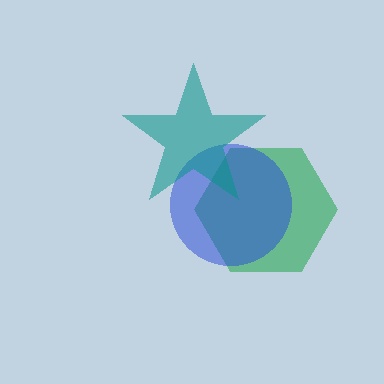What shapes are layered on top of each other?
The layered shapes are: a green hexagon, a blue circle, a teal star.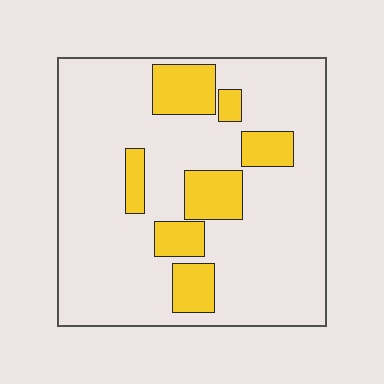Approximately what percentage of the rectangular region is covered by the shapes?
Approximately 20%.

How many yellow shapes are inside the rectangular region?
7.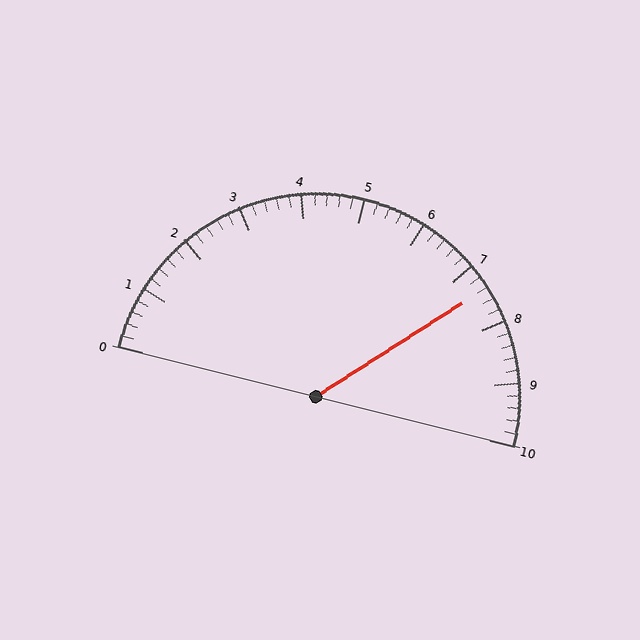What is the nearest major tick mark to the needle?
The nearest major tick mark is 7.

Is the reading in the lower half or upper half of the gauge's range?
The reading is in the upper half of the range (0 to 10).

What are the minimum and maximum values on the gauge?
The gauge ranges from 0 to 10.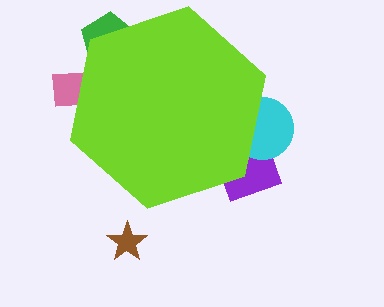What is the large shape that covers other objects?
A lime hexagon.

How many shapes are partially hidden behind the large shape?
5 shapes are partially hidden.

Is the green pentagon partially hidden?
Yes, the green pentagon is partially hidden behind the lime hexagon.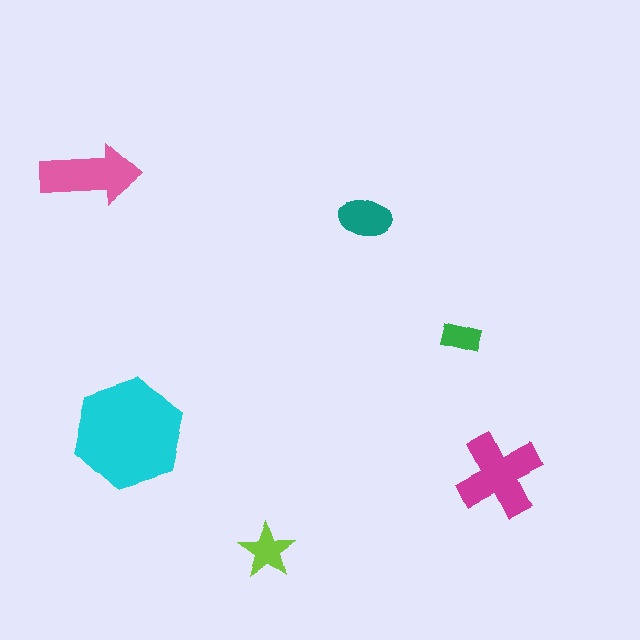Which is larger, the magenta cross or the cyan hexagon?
The cyan hexagon.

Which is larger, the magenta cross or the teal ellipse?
The magenta cross.